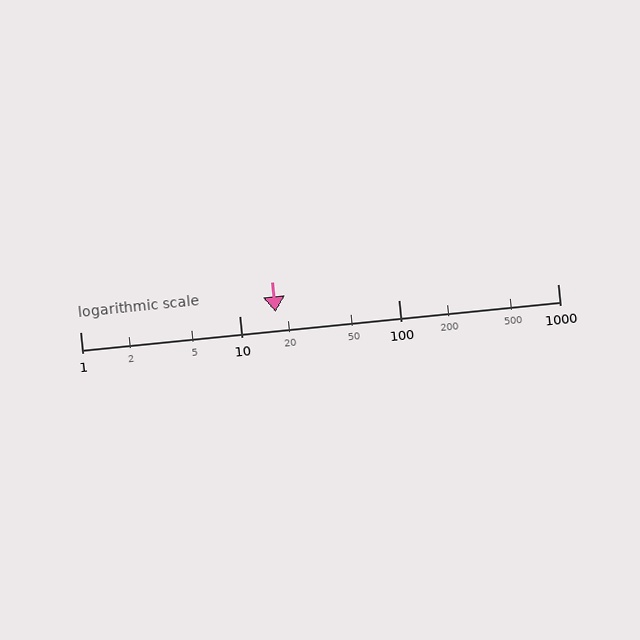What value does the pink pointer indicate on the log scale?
The pointer indicates approximately 17.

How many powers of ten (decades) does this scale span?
The scale spans 3 decades, from 1 to 1000.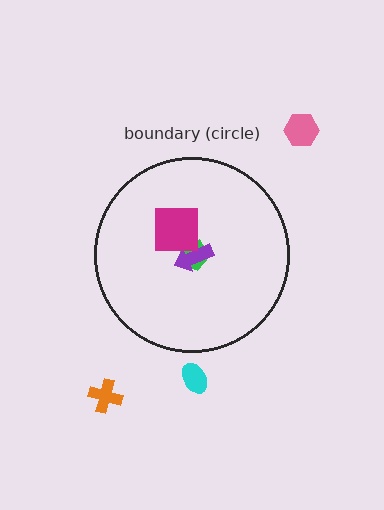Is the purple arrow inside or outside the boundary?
Inside.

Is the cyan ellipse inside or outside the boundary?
Outside.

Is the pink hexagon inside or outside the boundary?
Outside.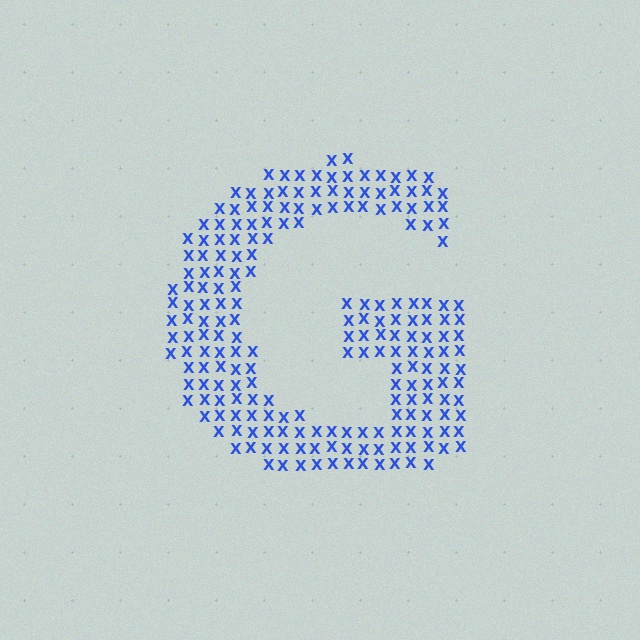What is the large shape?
The large shape is the letter G.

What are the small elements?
The small elements are letter X's.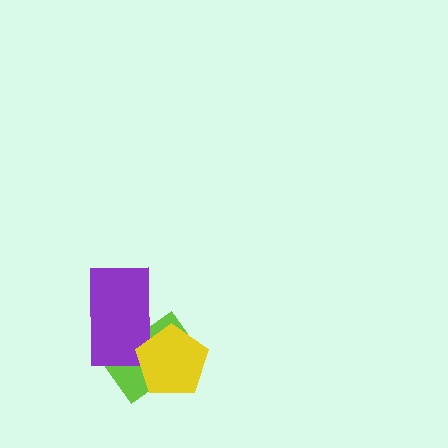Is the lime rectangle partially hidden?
Yes, it is partially covered by another shape.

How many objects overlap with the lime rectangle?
2 objects overlap with the lime rectangle.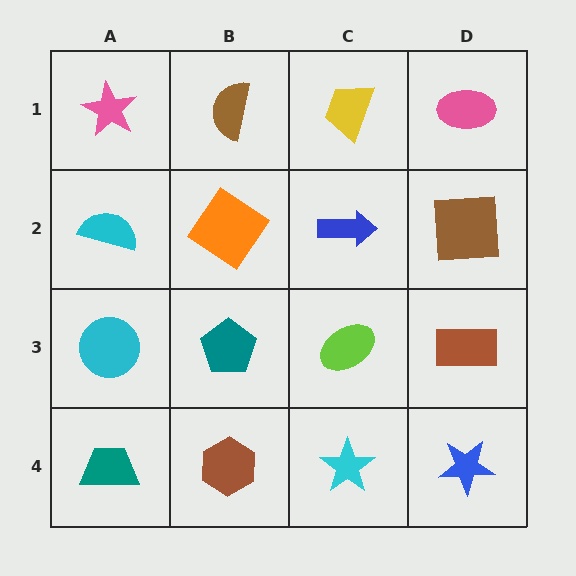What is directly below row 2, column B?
A teal pentagon.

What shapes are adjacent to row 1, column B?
An orange diamond (row 2, column B), a pink star (row 1, column A), a yellow trapezoid (row 1, column C).